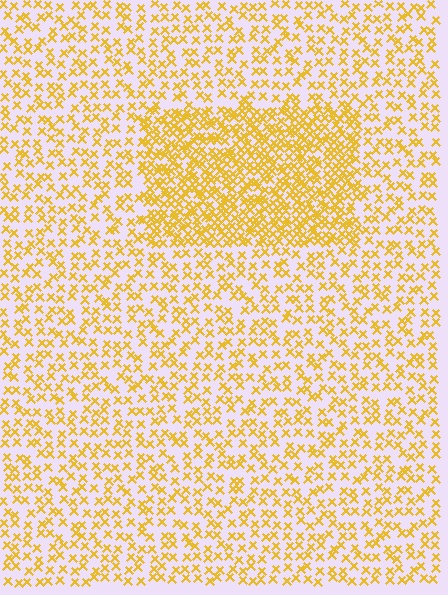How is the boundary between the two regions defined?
The boundary is defined by a change in element density (approximately 2.1x ratio). All elements are the same color, size, and shape.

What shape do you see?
I see a rectangle.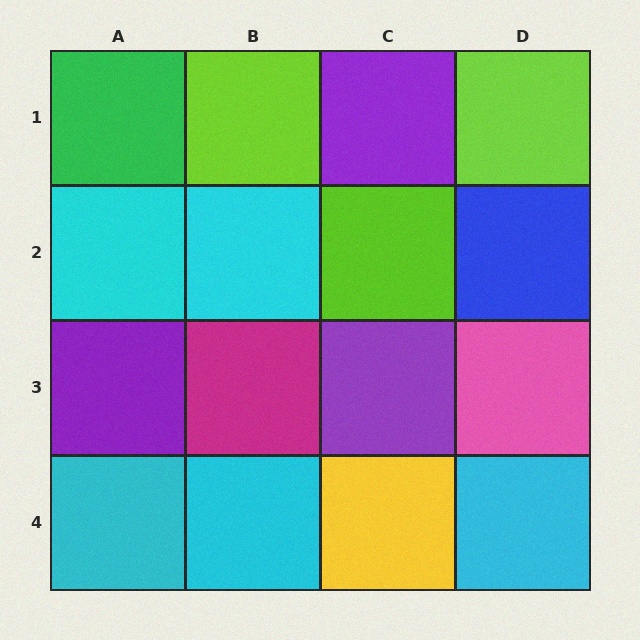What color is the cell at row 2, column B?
Cyan.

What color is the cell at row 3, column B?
Magenta.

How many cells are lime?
3 cells are lime.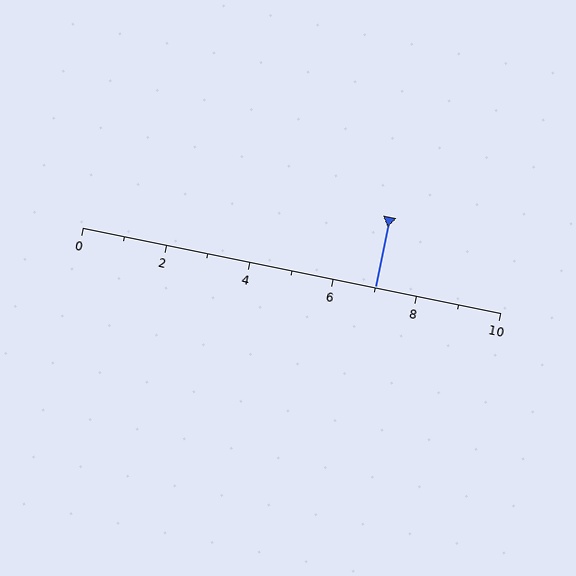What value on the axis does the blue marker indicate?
The marker indicates approximately 7.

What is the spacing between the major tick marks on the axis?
The major ticks are spaced 2 apart.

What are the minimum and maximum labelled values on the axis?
The axis runs from 0 to 10.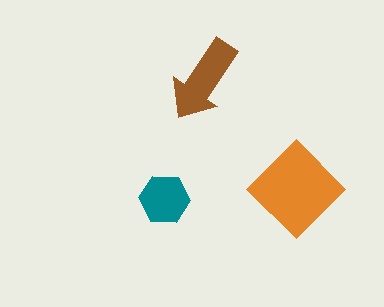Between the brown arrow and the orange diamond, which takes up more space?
The orange diamond.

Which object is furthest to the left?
The teal hexagon is leftmost.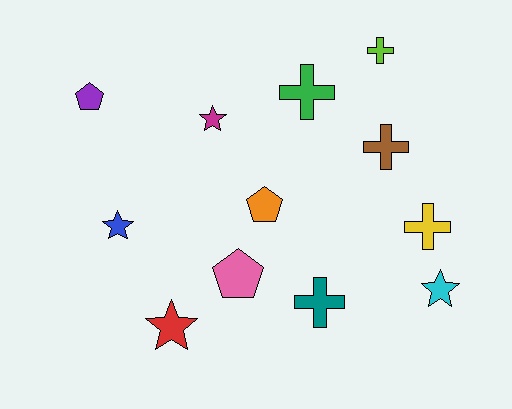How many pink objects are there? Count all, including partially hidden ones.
There is 1 pink object.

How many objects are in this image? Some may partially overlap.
There are 12 objects.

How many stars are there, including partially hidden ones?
There are 4 stars.